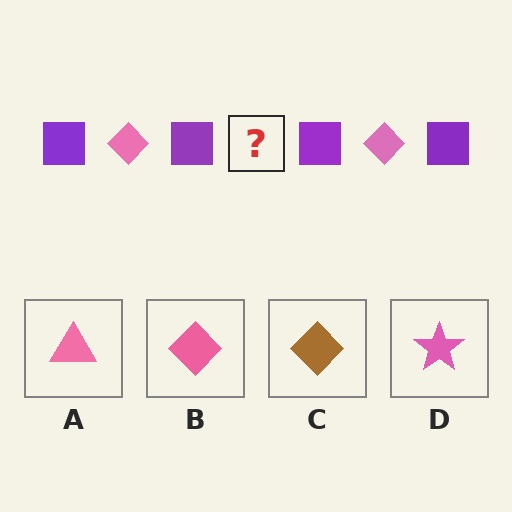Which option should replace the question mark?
Option B.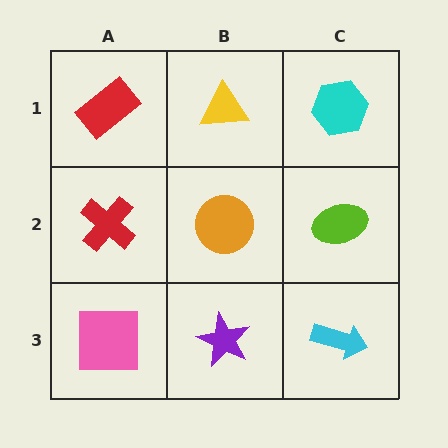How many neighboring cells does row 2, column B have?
4.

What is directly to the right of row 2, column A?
An orange circle.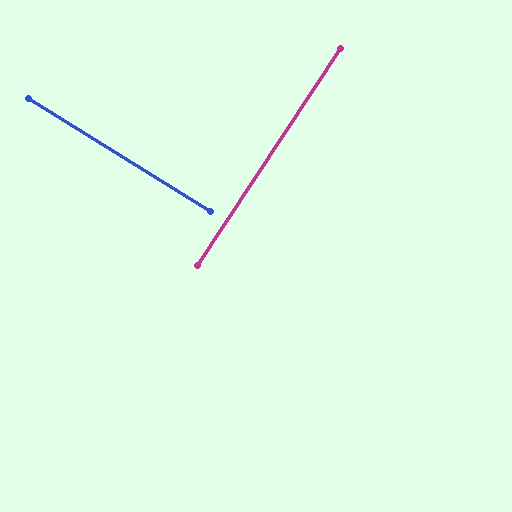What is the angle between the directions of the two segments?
Approximately 89 degrees.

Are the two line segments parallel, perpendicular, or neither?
Perpendicular — they meet at approximately 89°.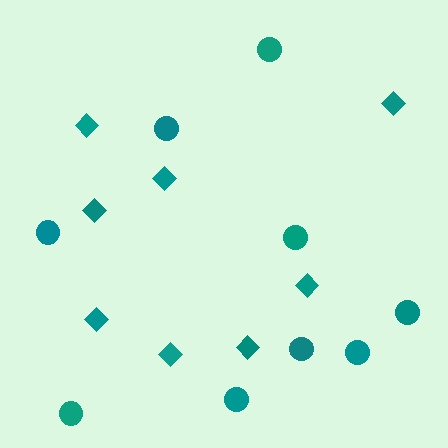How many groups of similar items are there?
There are 2 groups: one group of diamonds (8) and one group of circles (9).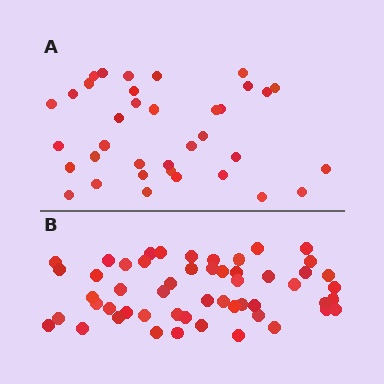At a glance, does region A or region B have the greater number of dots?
Region B (the bottom region) has more dots.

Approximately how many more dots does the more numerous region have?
Region B has approximately 15 more dots than region A.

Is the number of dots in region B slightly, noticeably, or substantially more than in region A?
Region B has substantially more. The ratio is roughly 1.5 to 1.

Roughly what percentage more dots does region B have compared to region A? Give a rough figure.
About 45% more.